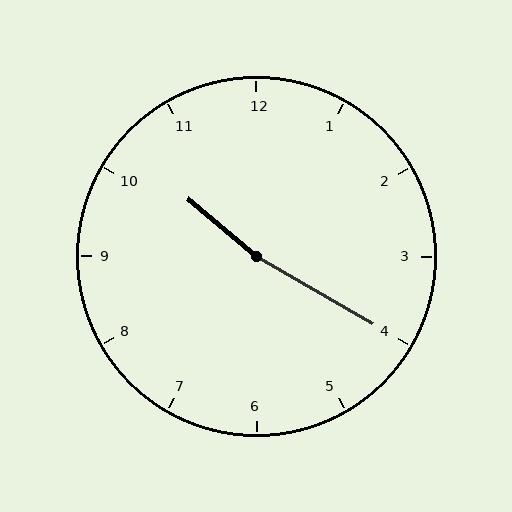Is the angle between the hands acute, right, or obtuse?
It is obtuse.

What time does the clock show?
10:20.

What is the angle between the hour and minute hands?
Approximately 170 degrees.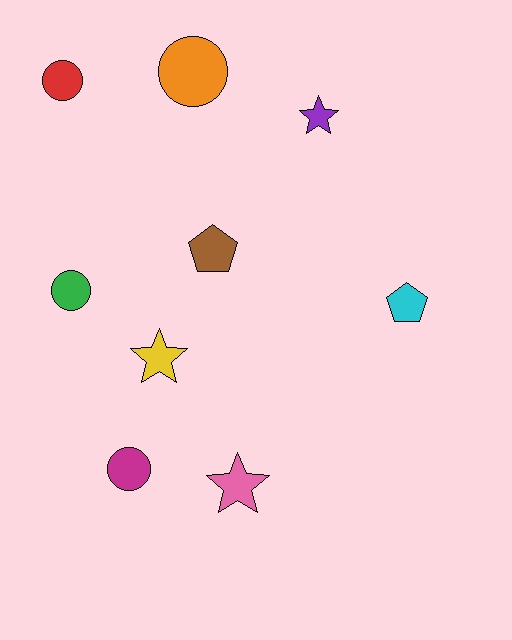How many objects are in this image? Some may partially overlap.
There are 9 objects.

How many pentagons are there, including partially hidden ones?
There are 2 pentagons.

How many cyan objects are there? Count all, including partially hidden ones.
There is 1 cyan object.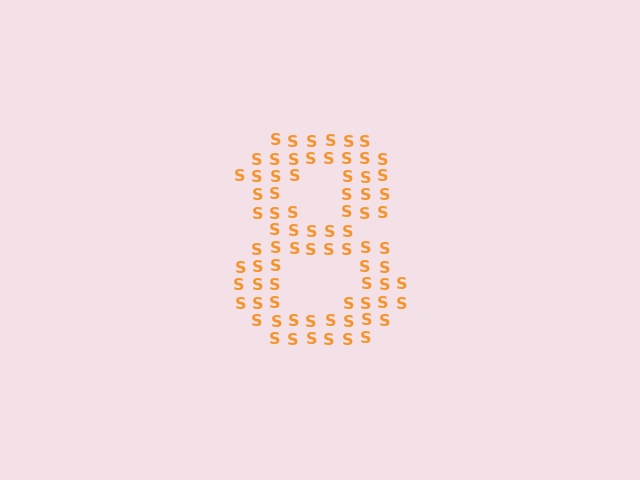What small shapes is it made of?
It is made of small letter S's.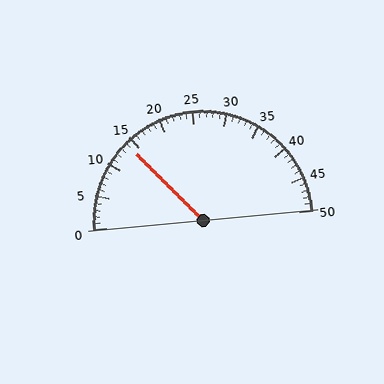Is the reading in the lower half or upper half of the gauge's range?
The reading is in the lower half of the range (0 to 50).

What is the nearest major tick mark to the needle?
The nearest major tick mark is 15.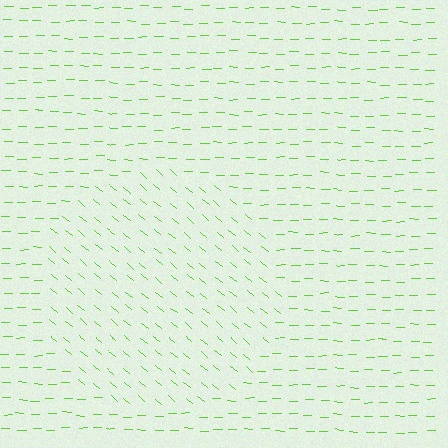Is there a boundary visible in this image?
Yes, there is a texture boundary formed by a change in line orientation.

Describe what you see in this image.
The image is filled with small lime line segments. A circle region in the image has lines oriented differently from the surrounding lines, creating a visible texture boundary.